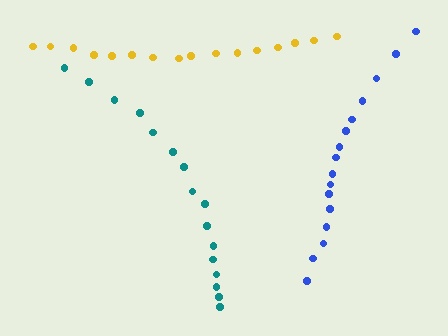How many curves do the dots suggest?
There are 3 distinct paths.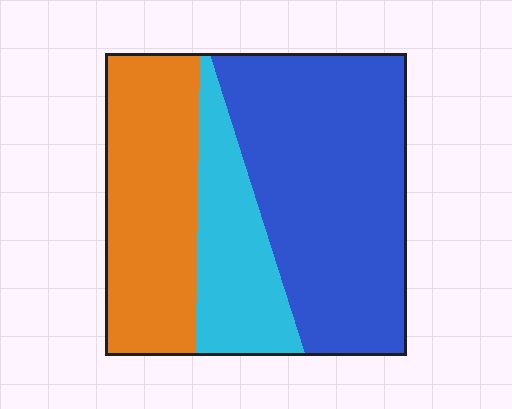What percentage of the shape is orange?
Orange covers around 30% of the shape.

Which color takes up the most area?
Blue, at roughly 50%.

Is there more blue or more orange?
Blue.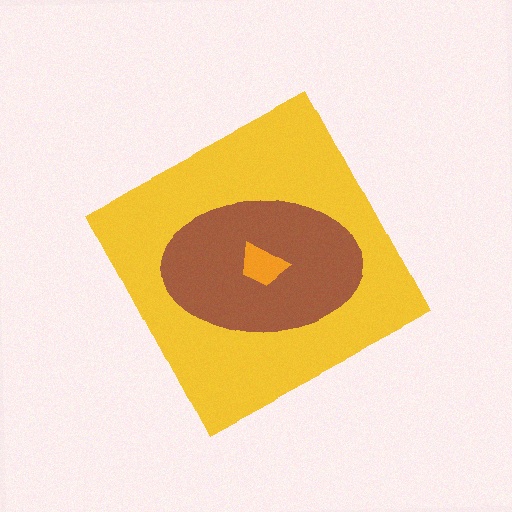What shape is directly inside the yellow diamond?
The brown ellipse.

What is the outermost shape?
The yellow diamond.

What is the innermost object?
The orange trapezoid.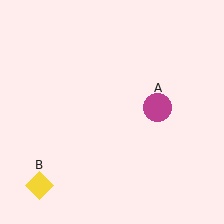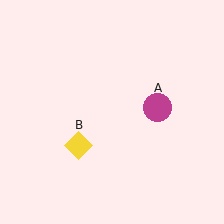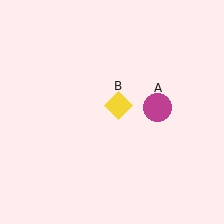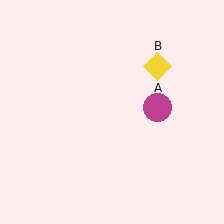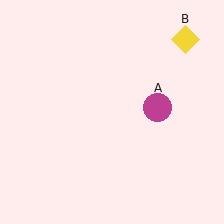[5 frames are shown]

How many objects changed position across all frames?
1 object changed position: yellow diamond (object B).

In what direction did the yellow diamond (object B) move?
The yellow diamond (object B) moved up and to the right.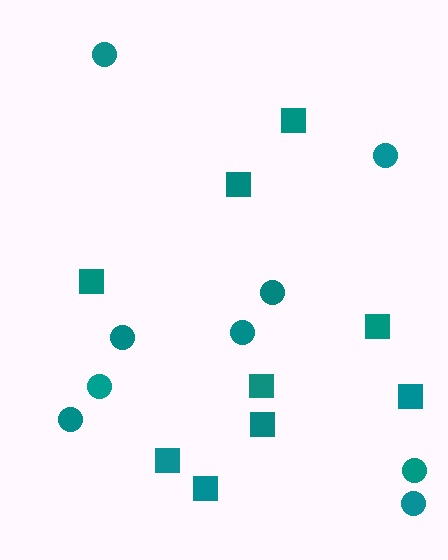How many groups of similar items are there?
There are 2 groups: one group of squares (9) and one group of circles (9).